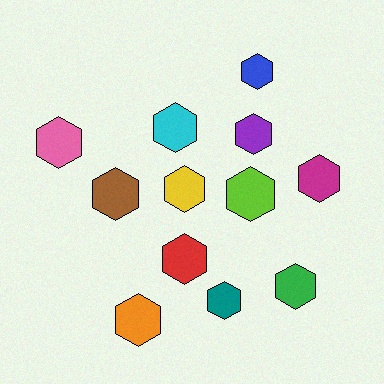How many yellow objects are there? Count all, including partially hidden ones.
There is 1 yellow object.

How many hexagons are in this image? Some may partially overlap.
There are 12 hexagons.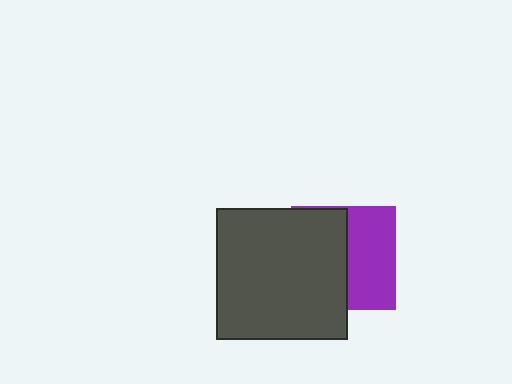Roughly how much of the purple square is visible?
About half of it is visible (roughly 47%).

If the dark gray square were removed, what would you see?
You would see the complete purple square.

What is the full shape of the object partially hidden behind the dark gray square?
The partially hidden object is a purple square.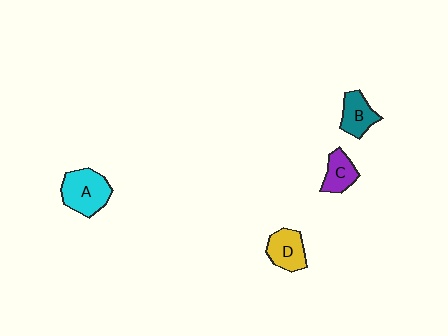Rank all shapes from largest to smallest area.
From largest to smallest: A (cyan), D (yellow), B (teal), C (purple).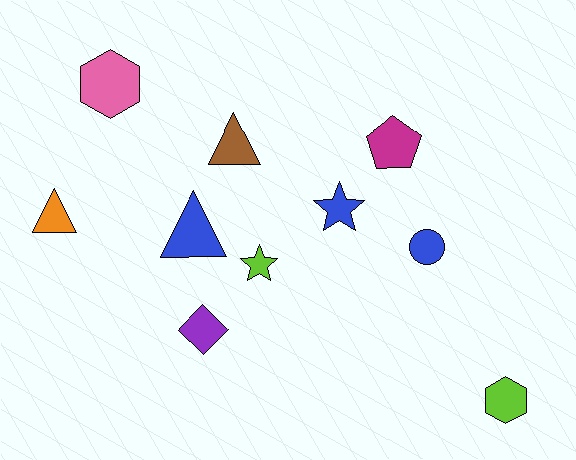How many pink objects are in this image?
There is 1 pink object.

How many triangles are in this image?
There are 3 triangles.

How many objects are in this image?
There are 10 objects.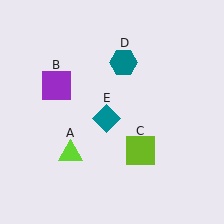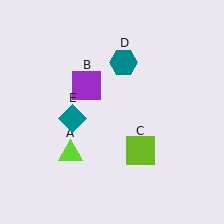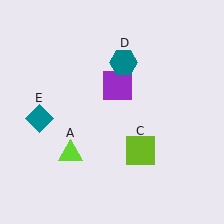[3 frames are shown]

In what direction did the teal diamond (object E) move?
The teal diamond (object E) moved left.